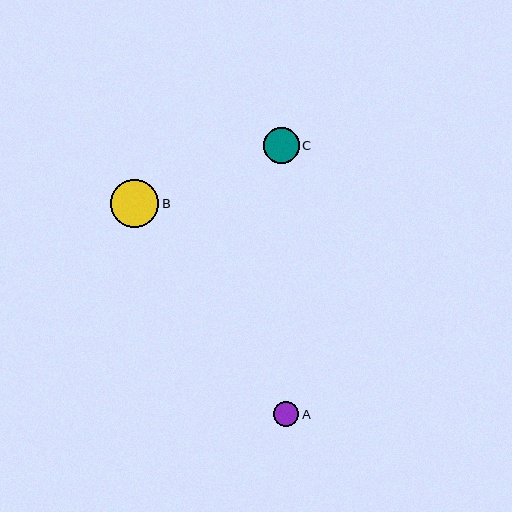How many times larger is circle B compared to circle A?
Circle B is approximately 1.9 times the size of circle A.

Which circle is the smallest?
Circle A is the smallest with a size of approximately 26 pixels.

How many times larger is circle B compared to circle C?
Circle B is approximately 1.4 times the size of circle C.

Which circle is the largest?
Circle B is the largest with a size of approximately 48 pixels.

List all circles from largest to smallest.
From largest to smallest: B, C, A.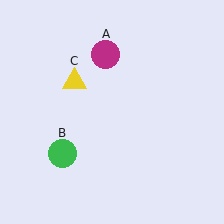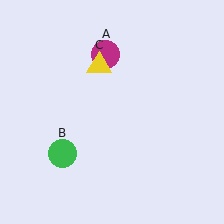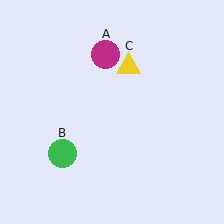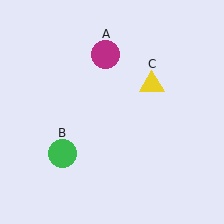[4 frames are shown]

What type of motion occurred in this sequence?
The yellow triangle (object C) rotated clockwise around the center of the scene.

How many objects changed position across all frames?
1 object changed position: yellow triangle (object C).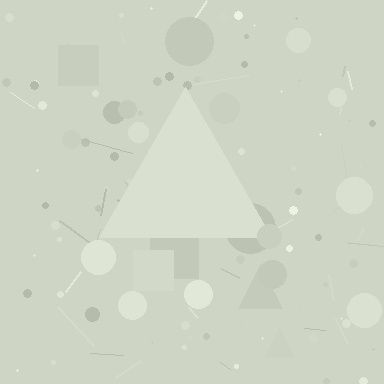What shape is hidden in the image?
A triangle is hidden in the image.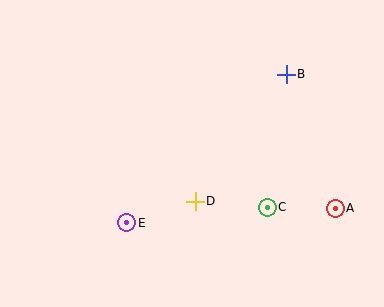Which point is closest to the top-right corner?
Point B is closest to the top-right corner.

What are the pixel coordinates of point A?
Point A is at (335, 208).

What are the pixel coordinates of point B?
Point B is at (286, 74).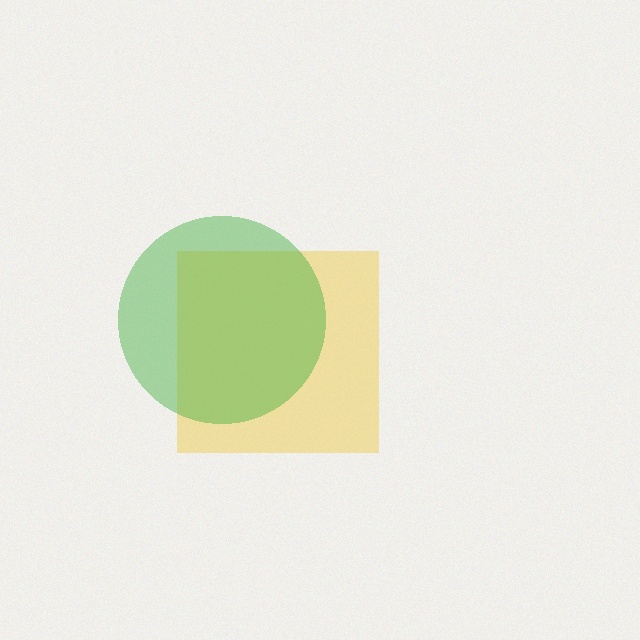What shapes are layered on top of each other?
The layered shapes are: a yellow square, a green circle.